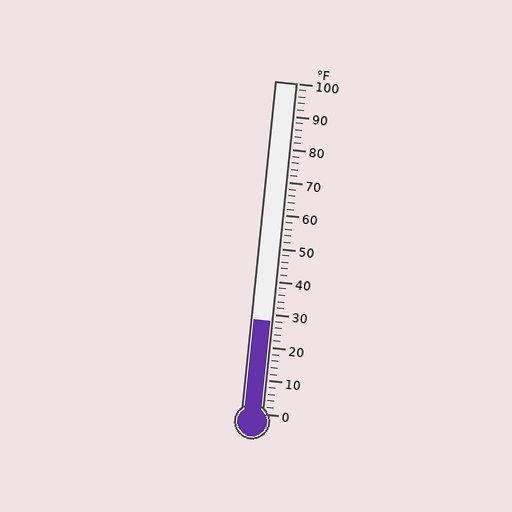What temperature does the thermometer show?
The thermometer shows approximately 28°F.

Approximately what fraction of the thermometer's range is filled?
The thermometer is filled to approximately 30% of its range.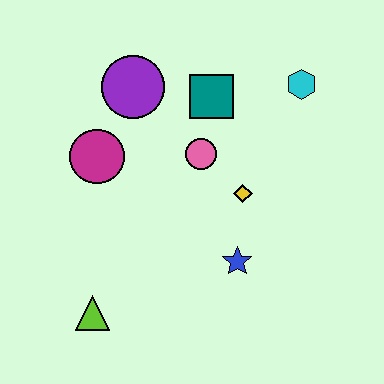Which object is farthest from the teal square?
The lime triangle is farthest from the teal square.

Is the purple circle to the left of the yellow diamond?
Yes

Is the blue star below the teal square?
Yes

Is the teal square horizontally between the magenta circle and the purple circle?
No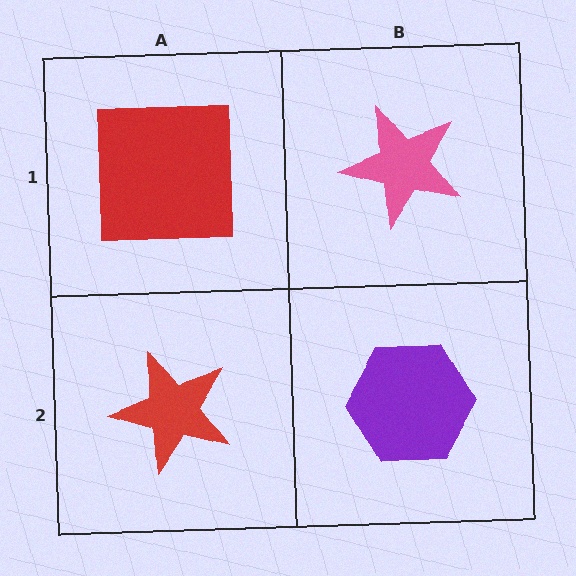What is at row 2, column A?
A red star.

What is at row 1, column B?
A pink star.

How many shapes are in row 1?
2 shapes.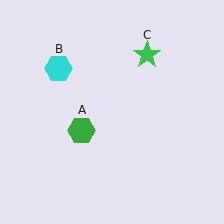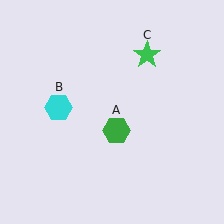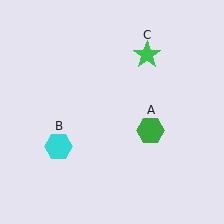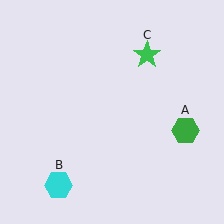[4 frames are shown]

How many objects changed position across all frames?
2 objects changed position: green hexagon (object A), cyan hexagon (object B).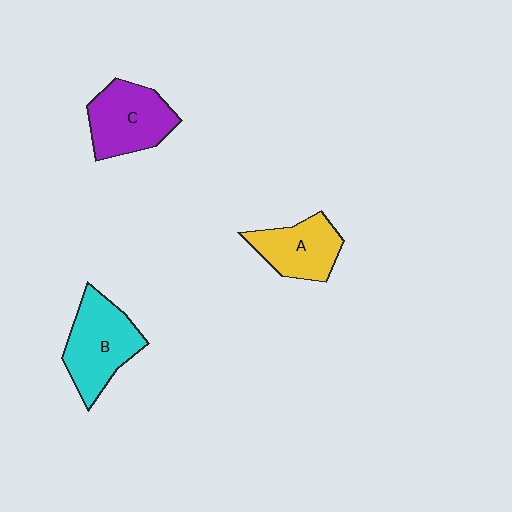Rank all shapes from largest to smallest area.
From largest to smallest: B (cyan), C (purple), A (yellow).